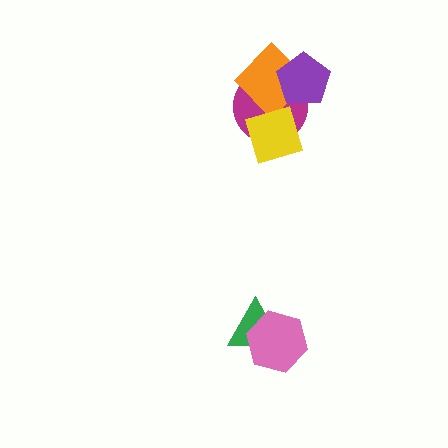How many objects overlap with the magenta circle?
3 objects overlap with the magenta circle.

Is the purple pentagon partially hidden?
No, no other shape covers it.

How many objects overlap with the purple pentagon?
2 objects overlap with the purple pentagon.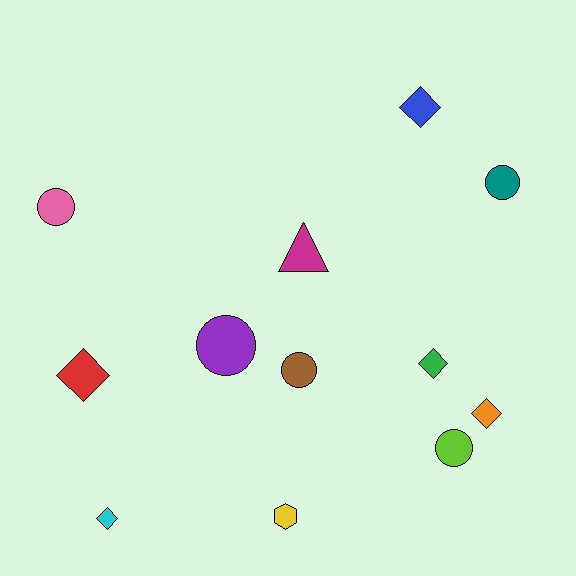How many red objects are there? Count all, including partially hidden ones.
There is 1 red object.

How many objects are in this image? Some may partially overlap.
There are 12 objects.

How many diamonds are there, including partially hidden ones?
There are 5 diamonds.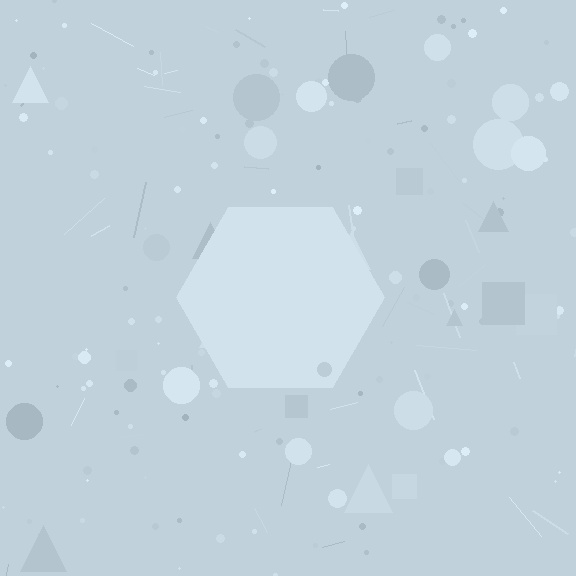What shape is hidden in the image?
A hexagon is hidden in the image.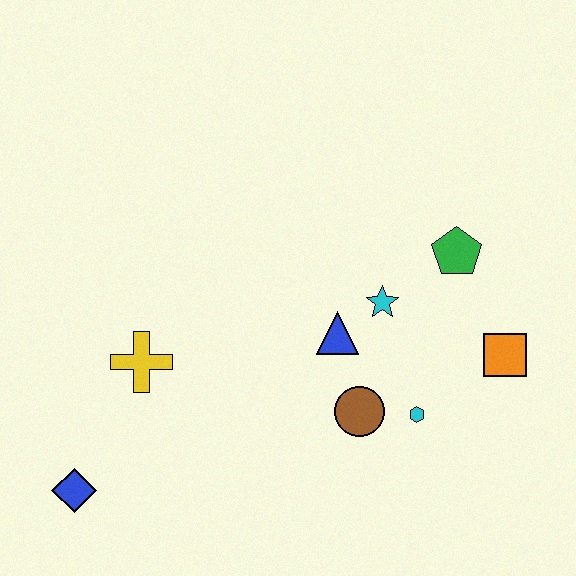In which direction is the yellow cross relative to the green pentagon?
The yellow cross is to the left of the green pentagon.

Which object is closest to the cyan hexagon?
The brown circle is closest to the cyan hexagon.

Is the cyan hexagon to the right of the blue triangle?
Yes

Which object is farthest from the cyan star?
The blue diamond is farthest from the cyan star.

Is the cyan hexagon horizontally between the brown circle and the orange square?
Yes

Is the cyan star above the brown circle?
Yes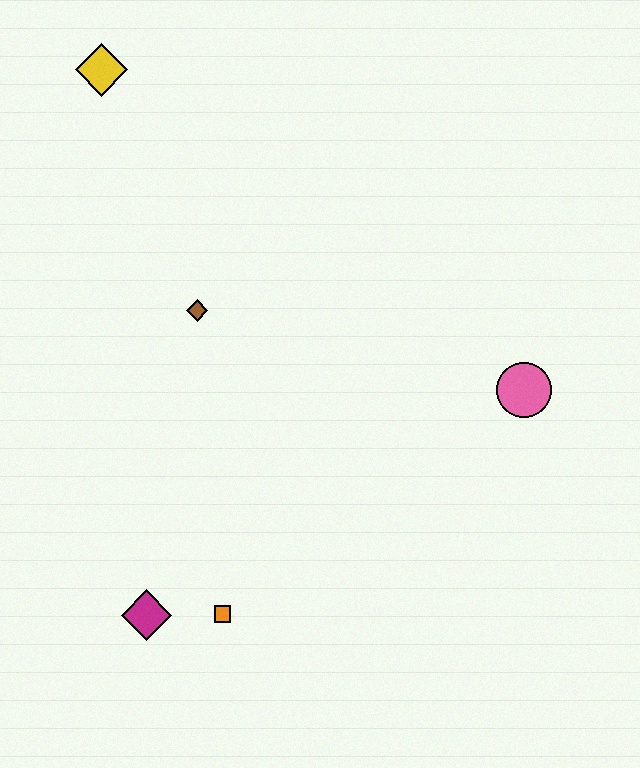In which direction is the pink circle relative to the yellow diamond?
The pink circle is to the right of the yellow diamond.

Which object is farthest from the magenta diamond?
The yellow diamond is farthest from the magenta diamond.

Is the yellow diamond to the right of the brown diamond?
No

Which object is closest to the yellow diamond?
The brown diamond is closest to the yellow diamond.